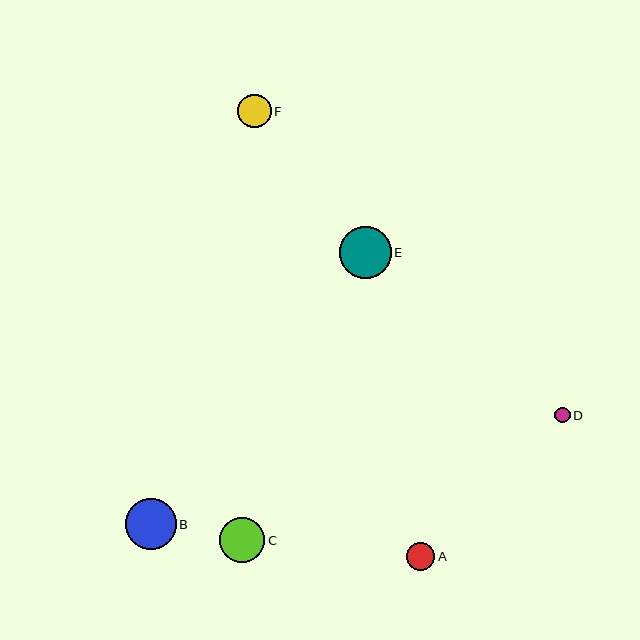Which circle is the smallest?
Circle D is the smallest with a size of approximately 15 pixels.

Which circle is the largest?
Circle E is the largest with a size of approximately 52 pixels.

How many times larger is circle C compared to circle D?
Circle C is approximately 2.9 times the size of circle D.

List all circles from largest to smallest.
From largest to smallest: E, B, C, F, A, D.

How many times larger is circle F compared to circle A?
Circle F is approximately 1.2 times the size of circle A.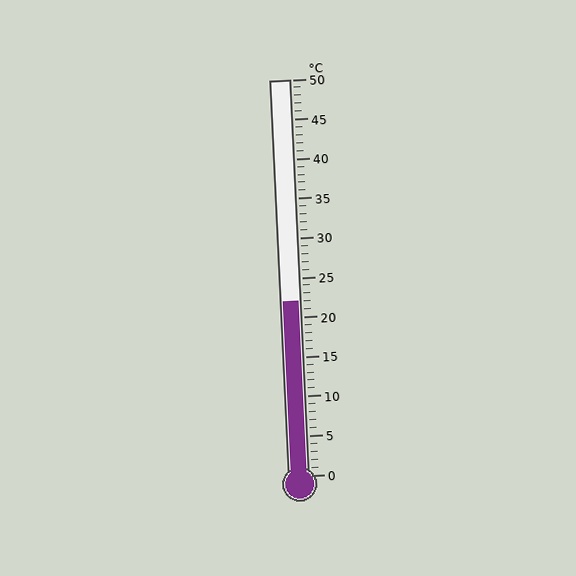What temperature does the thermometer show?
The thermometer shows approximately 22°C.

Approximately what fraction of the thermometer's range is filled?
The thermometer is filled to approximately 45% of its range.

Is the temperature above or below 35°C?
The temperature is below 35°C.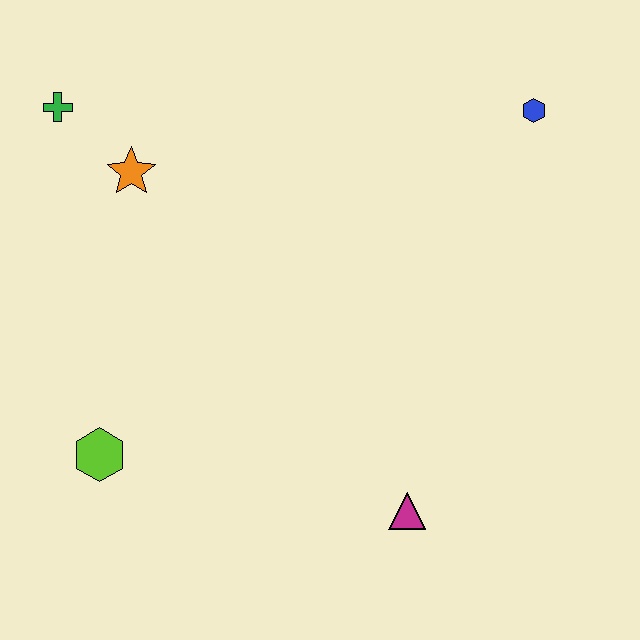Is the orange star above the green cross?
No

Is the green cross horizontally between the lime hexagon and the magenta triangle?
No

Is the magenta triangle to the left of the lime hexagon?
No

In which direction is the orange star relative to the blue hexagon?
The orange star is to the left of the blue hexagon.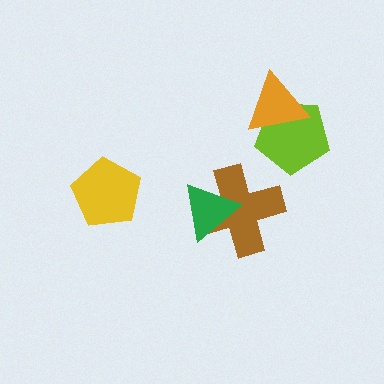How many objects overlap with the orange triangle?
1 object overlaps with the orange triangle.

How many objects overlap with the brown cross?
1 object overlaps with the brown cross.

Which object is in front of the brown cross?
The green triangle is in front of the brown cross.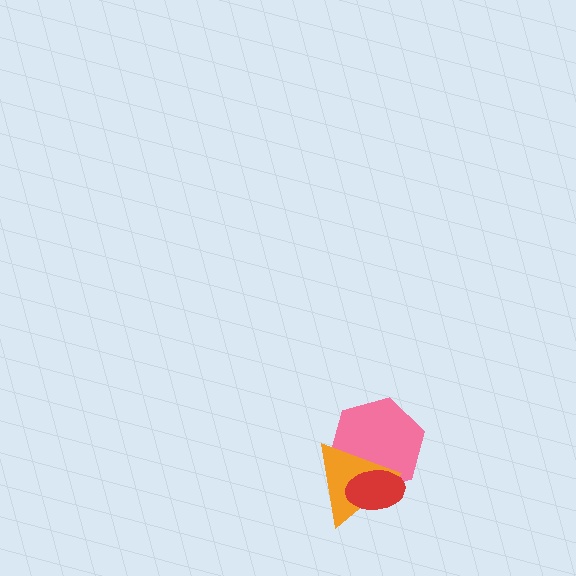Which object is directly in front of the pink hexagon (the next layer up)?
The orange triangle is directly in front of the pink hexagon.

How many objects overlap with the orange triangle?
2 objects overlap with the orange triangle.